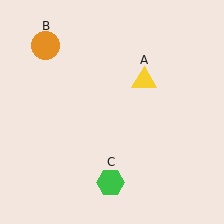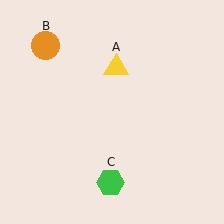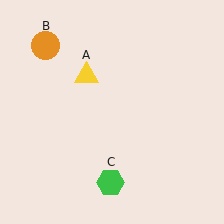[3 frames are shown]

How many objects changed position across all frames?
1 object changed position: yellow triangle (object A).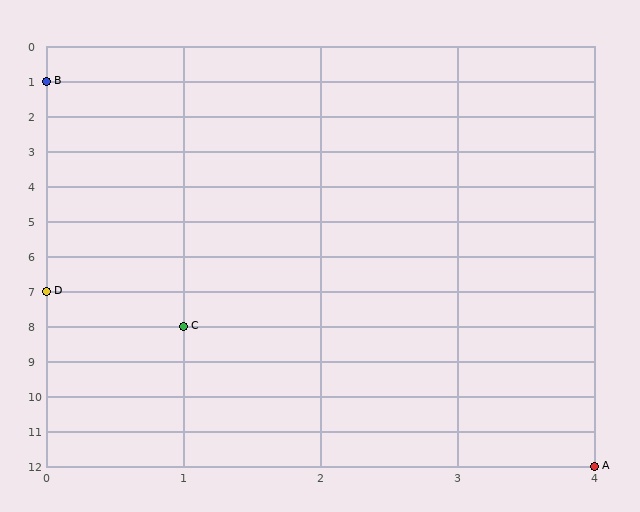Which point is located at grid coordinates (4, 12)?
Point A is at (4, 12).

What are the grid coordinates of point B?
Point B is at grid coordinates (0, 1).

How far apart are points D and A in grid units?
Points D and A are 4 columns and 5 rows apart (about 6.4 grid units diagonally).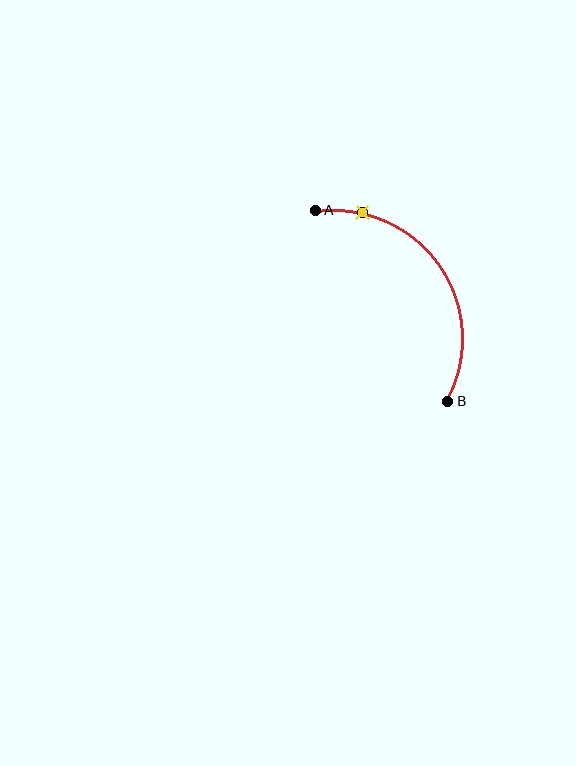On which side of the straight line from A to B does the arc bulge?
The arc bulges above and to the right of the straight line connecting A and B.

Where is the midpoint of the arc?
The arc midpoint is the point on the curve farthest from the straight line joining A and B. It sits above and to the right of that line.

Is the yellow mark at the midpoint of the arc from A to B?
No. The yellow mark lies on the arc but is closer to endpoint A. The arc midpoint would be at the point on the curve equidistant along the arc from both A and B.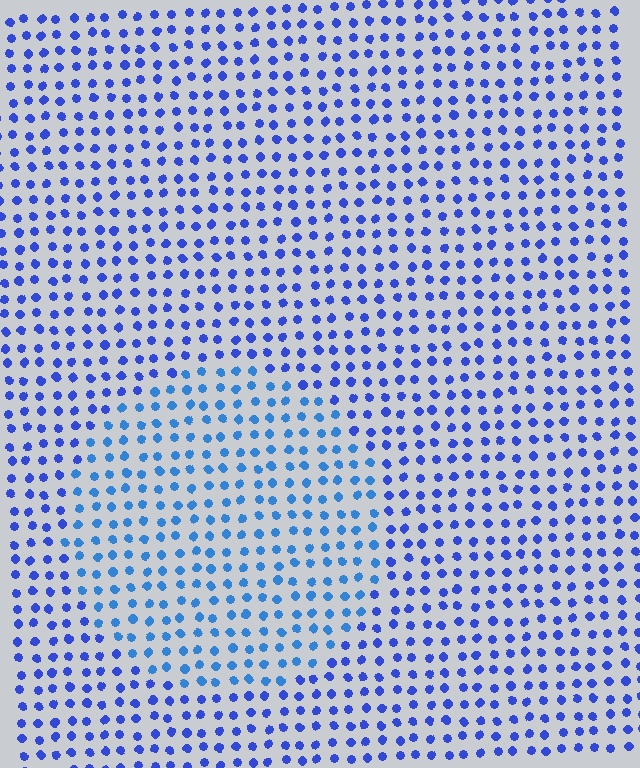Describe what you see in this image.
The image is filled with small blue elements in a uniform arrangement. A circle-shaped region is visible where the elements are tinted to a slightly different hue, forming a subtle color boundary.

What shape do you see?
I see a circle.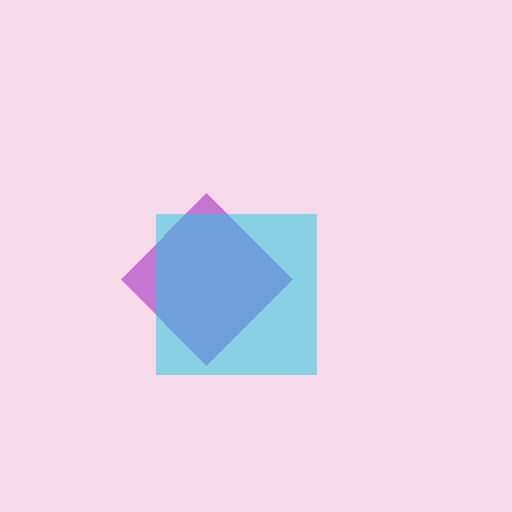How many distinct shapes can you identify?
There are 2 distinct shapes: a purple diamond, a cyan square.